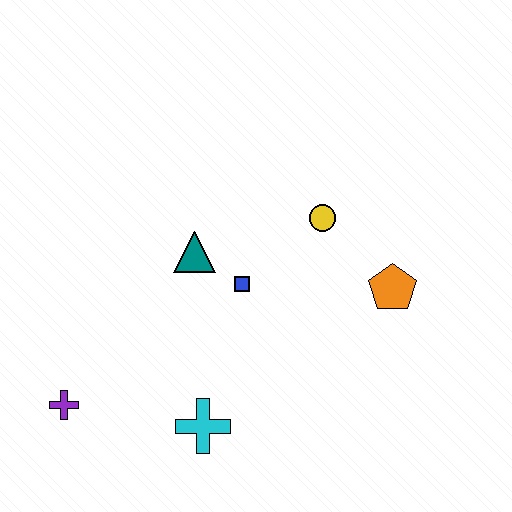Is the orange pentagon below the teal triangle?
Yes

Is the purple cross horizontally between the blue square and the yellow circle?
No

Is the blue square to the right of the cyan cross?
Yes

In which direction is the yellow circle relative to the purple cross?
The yellow circle is to the right of the purple cross.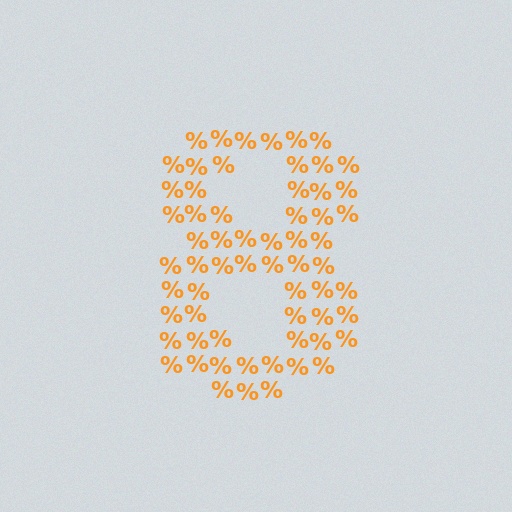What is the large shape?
The large shape is the digit 8.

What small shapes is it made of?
It is made of small percent signs.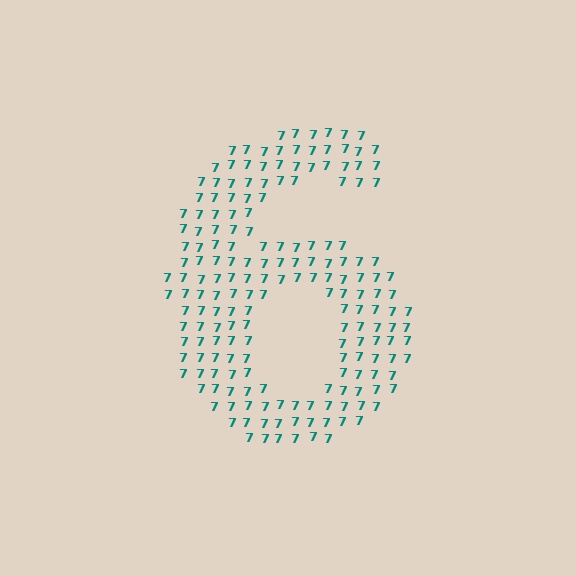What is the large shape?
The large shape is the digit 6.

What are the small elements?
The small elements are digit 7's.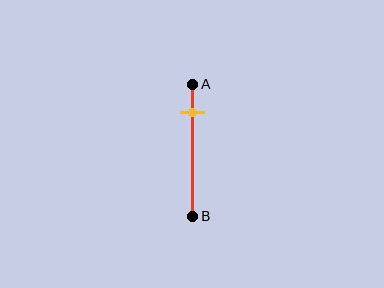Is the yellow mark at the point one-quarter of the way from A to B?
No, the mark is at about 20% from A, not at the 25% one-quarter point.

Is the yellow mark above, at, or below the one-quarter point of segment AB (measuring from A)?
The yellow mark is above the one-quarter point of segment AB.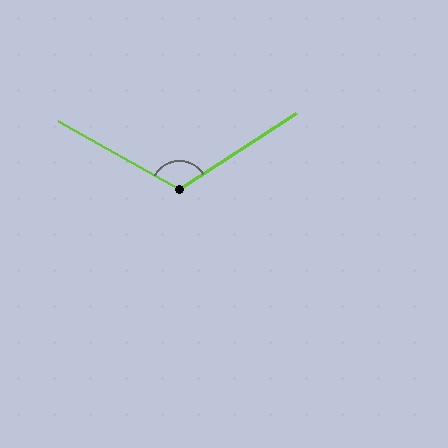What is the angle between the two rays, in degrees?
Approximately 117 degrees.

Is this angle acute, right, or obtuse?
It is obtuse.